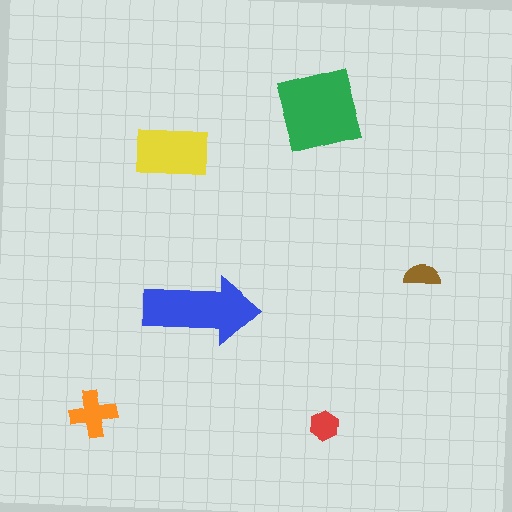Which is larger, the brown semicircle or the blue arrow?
The blue arrow.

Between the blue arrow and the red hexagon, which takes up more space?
The blue arrow.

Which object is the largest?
The green square.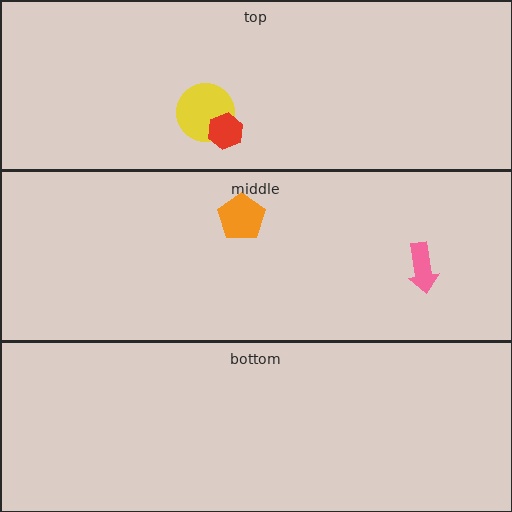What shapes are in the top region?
The yellow circle, the red hexagon.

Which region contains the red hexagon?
The top region.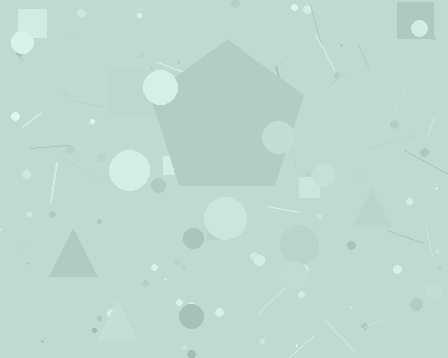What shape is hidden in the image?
A pentagon is hidden in the image.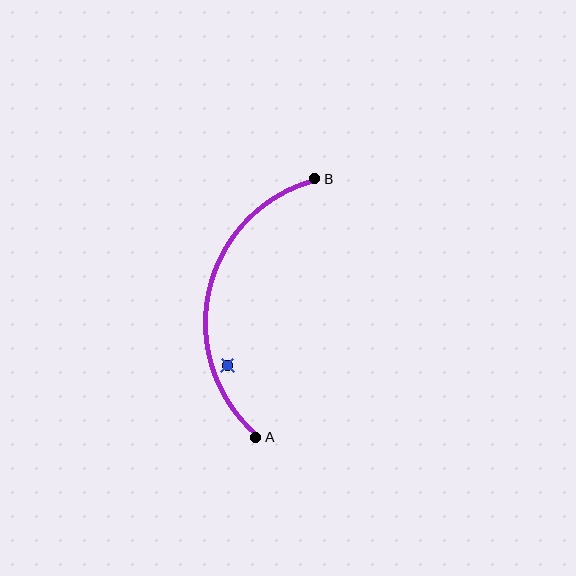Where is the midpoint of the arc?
The arc midpoint is the point on the curve farthest from the straight line joining A and B. It sits to the left of that line.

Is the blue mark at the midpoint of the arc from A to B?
No — the blue mark does not lie on the arc at all. It sits slightly inside the curve.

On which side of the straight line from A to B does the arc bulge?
The arc bulges to the left of the straight line connecting A and B.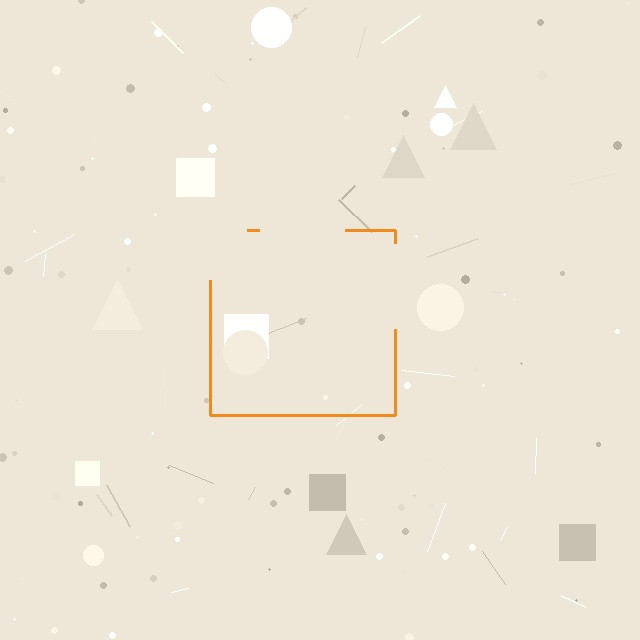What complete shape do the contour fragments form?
The contour fragments form a square.